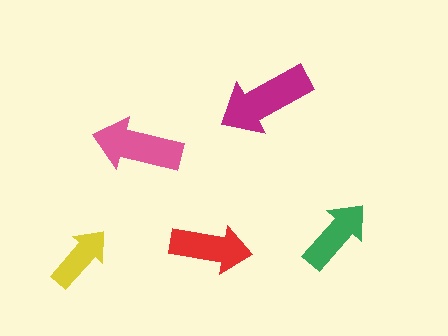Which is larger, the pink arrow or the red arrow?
The pink one.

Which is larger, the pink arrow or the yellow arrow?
The pink one.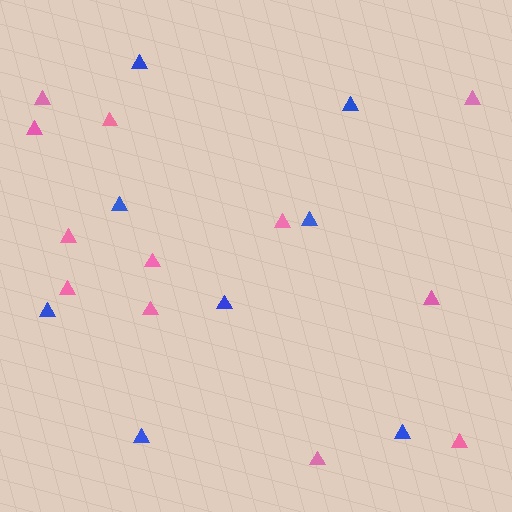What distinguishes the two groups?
There are 2 groups: one group of blue triangles (8) and one group of pink triangles (12).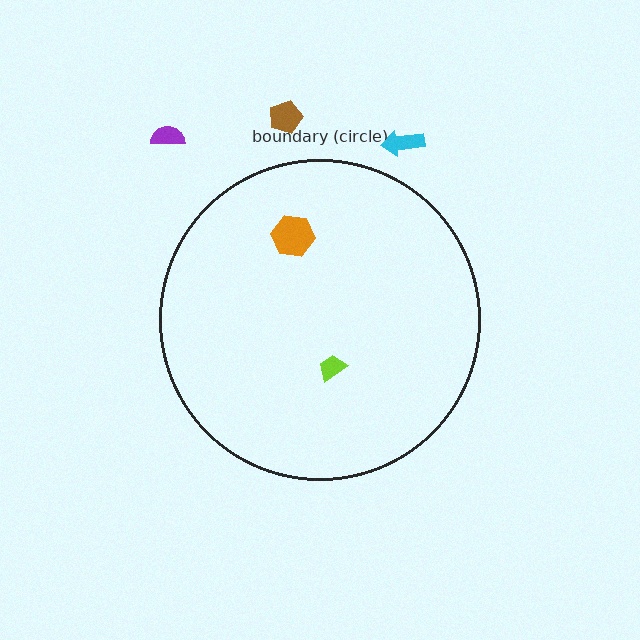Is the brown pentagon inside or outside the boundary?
Outside.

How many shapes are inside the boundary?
2 inside, 3 outside.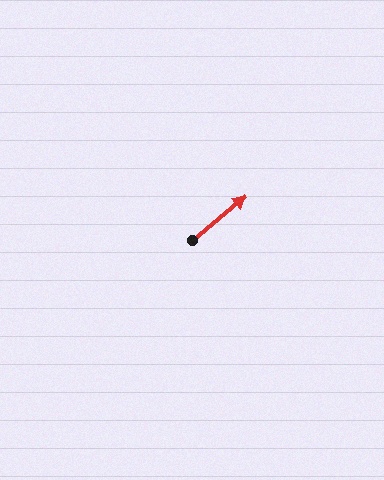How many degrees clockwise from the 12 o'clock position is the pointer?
Approximately 50 degrees.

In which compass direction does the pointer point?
Northeast.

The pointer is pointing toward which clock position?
Roughly 2 o'clock.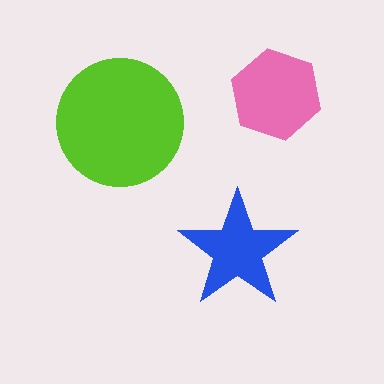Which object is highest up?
The pink hexagon is topmost.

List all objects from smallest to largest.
The blue star, the pink hexagon, the lime circle.